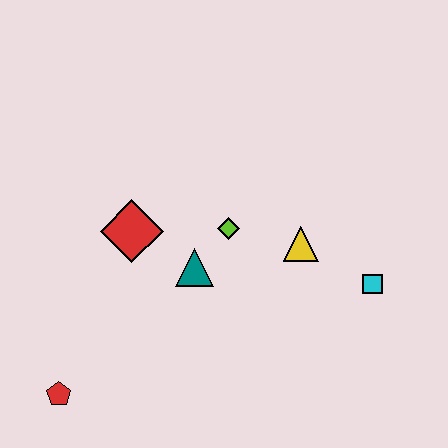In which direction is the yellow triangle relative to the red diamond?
The yellow triangle is to the right of the red diamond.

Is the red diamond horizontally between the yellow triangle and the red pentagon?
Yes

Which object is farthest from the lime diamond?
The red pentagon is farthest from the lime diamond.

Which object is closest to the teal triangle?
The lime diamond is closest to the teal triangle.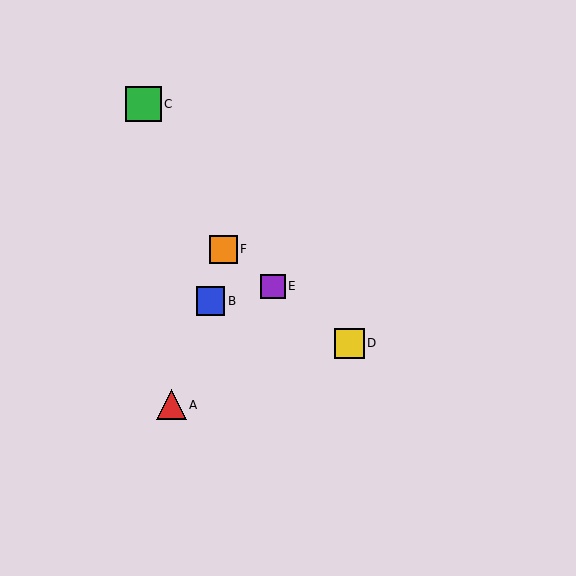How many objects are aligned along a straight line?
3 objects (D, E, F) are aligned along a straight line.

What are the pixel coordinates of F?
Object F is at (223, 249).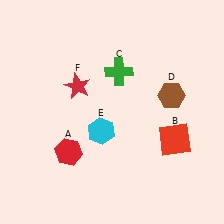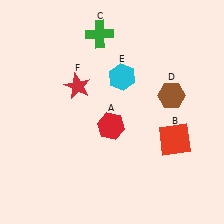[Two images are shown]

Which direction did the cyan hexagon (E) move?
The cyan hexagon (E) moved up.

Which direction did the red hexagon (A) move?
The red hexagon (A) moved right.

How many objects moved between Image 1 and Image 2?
3 objects moved between the two images.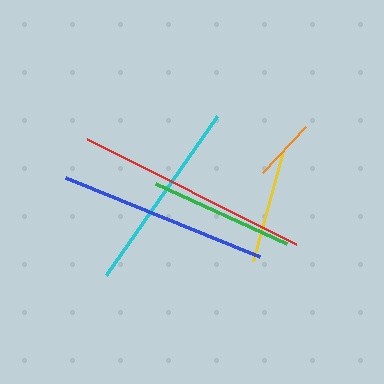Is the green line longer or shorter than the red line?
The red line is longer than the green line.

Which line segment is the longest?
The red line is the longest at approximately 234 pixels.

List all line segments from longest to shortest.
From longest to shortest: red, blue, cyan, green, yellow, orange.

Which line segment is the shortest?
The orange line is the shortest at approximately 62 pixels.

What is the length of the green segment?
The green segment is approximately 144 pixels long.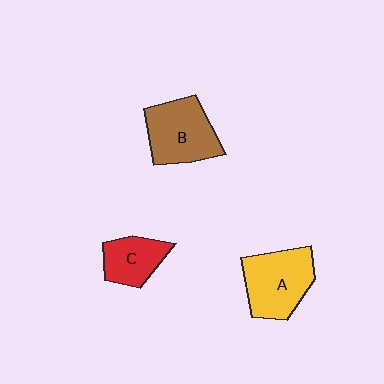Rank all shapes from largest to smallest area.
From largest to smallest: A (yellow), B (brown), C (red).